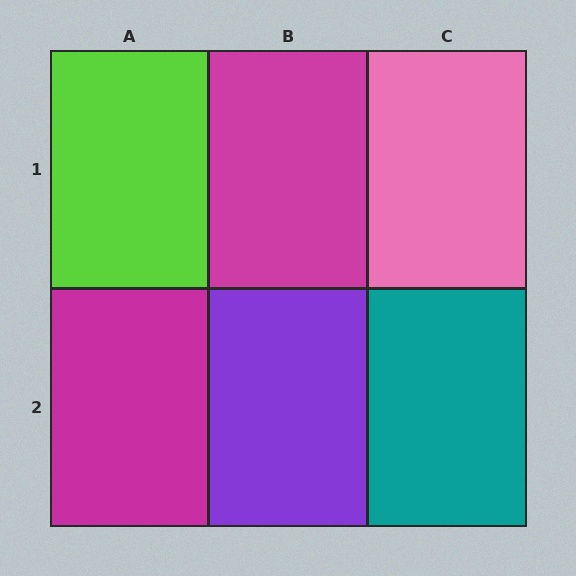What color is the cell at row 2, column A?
Magenta.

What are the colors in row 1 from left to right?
Lime, magenta, pink.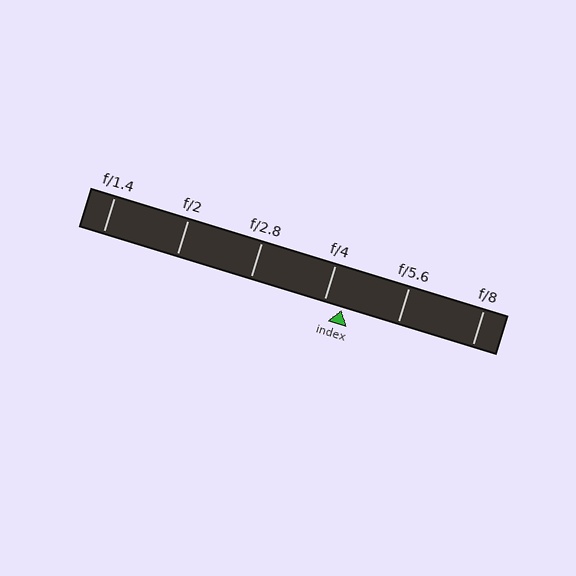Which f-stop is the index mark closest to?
The index mark is closest to f/4.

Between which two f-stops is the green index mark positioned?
The index mark is between f/4 and f/5.6.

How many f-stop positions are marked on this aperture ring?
There are 6 f-stop positions marked.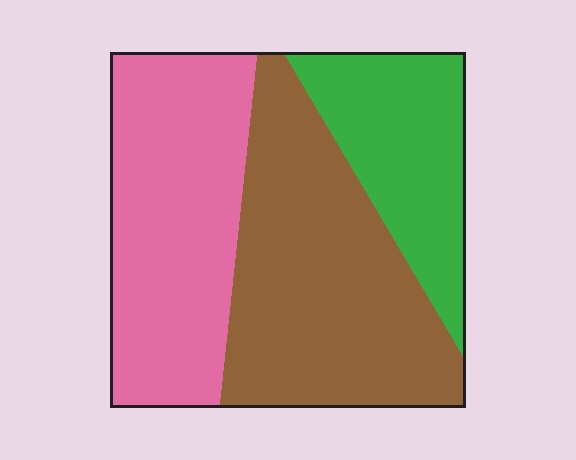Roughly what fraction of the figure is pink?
Pink covers roughly 35% of the figure.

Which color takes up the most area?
Brown, at roughly 40%.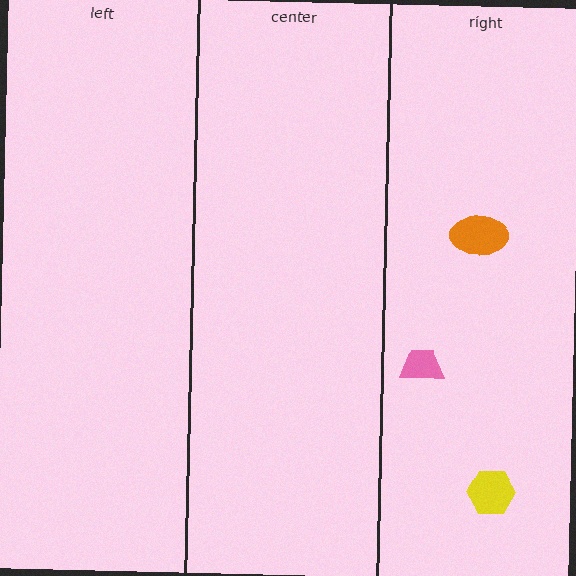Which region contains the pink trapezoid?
The right region.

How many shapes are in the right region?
3.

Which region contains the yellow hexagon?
The right region.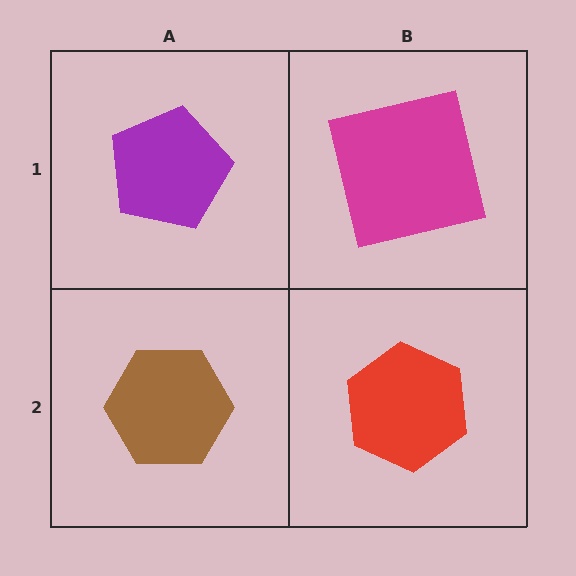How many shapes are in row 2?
2 shapes.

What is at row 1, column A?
A purple pentagon.